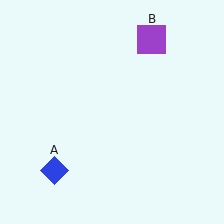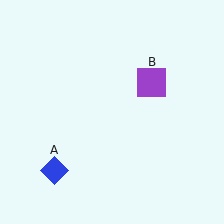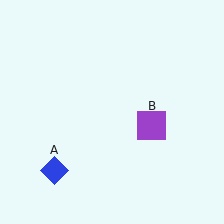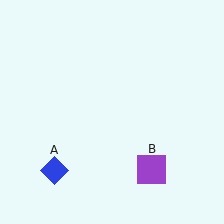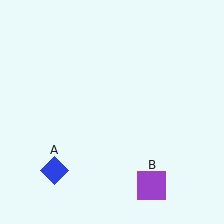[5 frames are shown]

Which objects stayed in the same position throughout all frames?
Blue diamond (object A) remained stationary.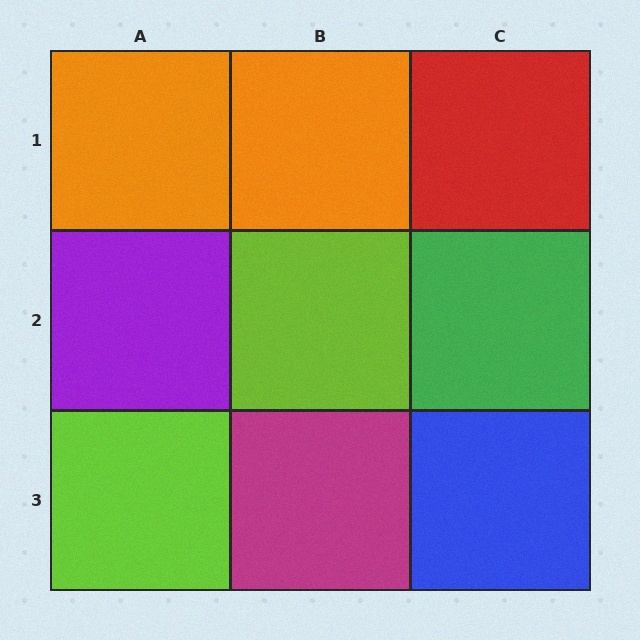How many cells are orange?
2 cells are orange.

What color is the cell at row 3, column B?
Magenta.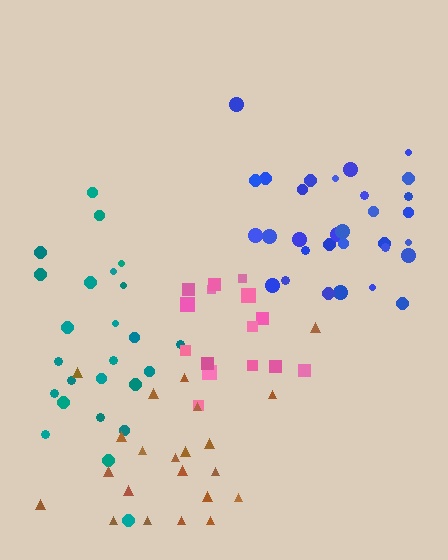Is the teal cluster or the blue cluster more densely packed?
Blue.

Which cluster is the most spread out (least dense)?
Brown.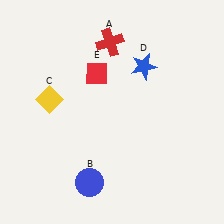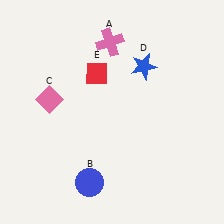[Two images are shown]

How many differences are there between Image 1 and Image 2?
There are 2 differences between the two images.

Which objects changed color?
A changed from red to pink. C changed from yellow to pink.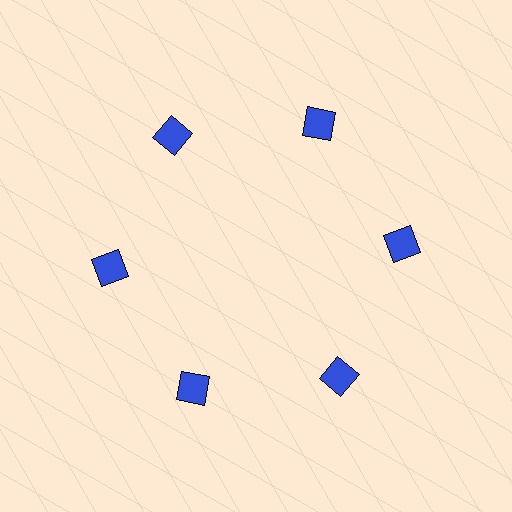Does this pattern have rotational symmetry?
Yes, this pattern has 6-fold rotational symmetry. It looks the same after rotating 60 degrees around the center.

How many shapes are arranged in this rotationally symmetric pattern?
There are 6 shapes, arranged in 6 groups of 1.